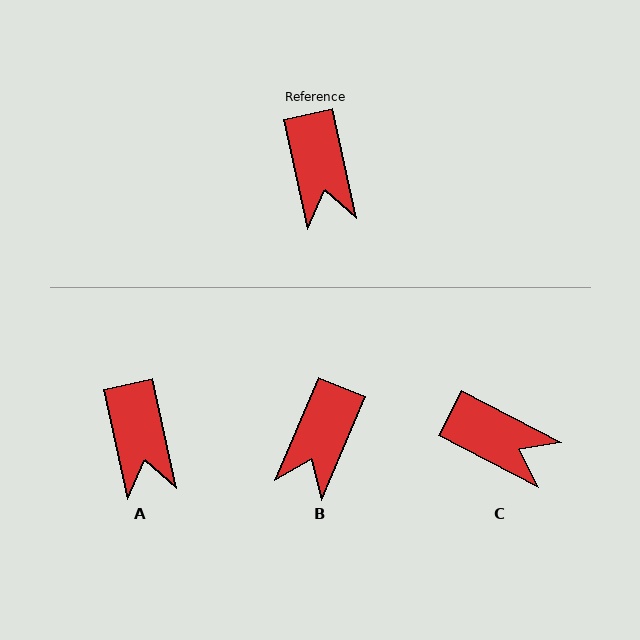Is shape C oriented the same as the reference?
No, it is off by about 50 degrees.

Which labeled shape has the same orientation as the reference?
A.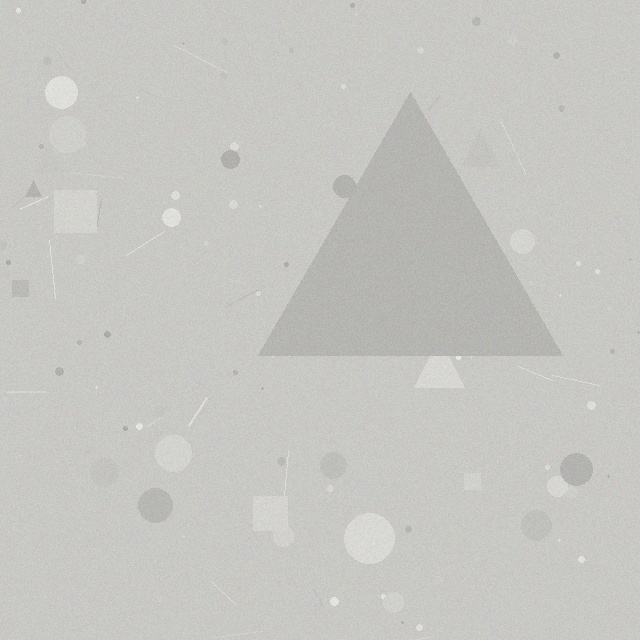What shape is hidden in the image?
A triangle is hidden in the image.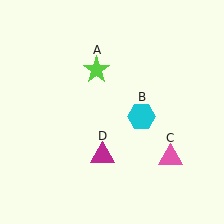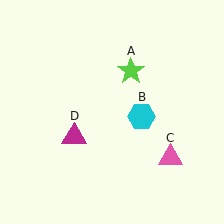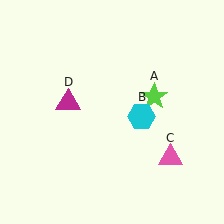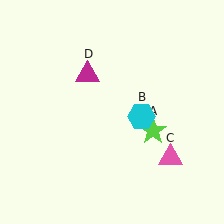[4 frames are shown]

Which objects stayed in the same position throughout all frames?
Cyan hexagon (object B) and pink triangle (object C) remained stationary.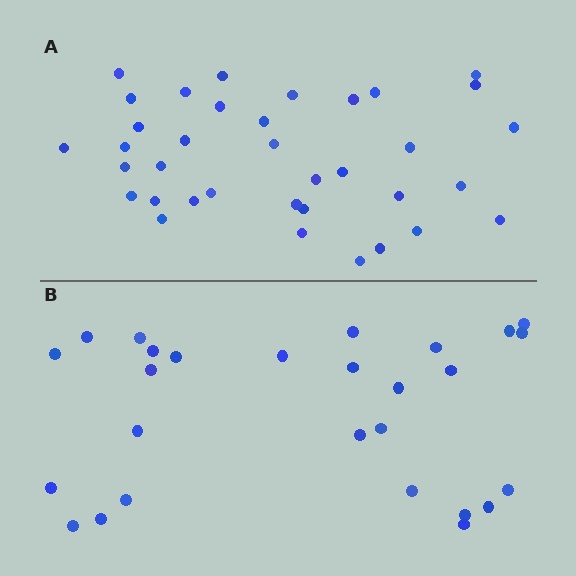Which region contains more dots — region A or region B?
Region A (the top region) has more dots.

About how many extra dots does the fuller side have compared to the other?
Region A has roughly 8 or so more dots than region B.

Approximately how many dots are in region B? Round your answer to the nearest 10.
About 30 dots. (The exact count is 27, which rounds to 30.)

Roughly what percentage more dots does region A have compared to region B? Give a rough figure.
About 35% more.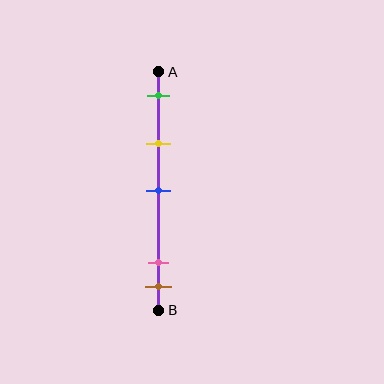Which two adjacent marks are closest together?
The pink and brown marks are the closest adjacent pair.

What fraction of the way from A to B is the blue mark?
The blue mark is approximately 50% (0.5) of the way from A to B.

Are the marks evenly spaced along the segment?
No, the marks are not evenly spaced.